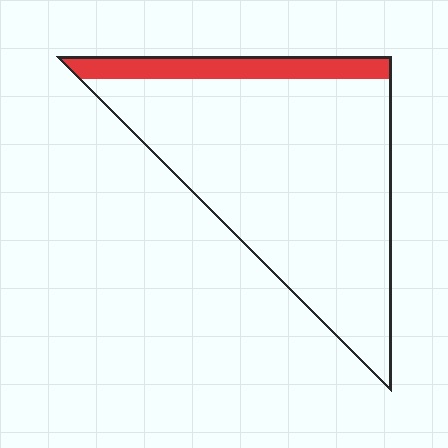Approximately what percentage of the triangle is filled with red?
Approximately 15%.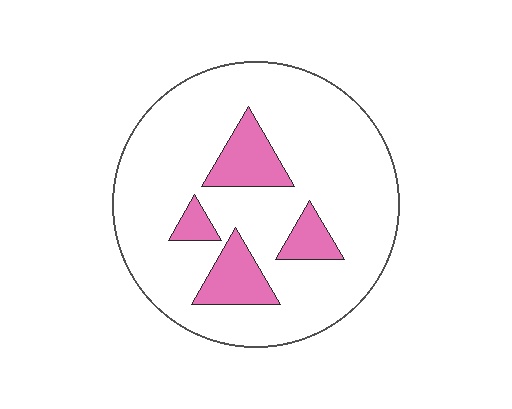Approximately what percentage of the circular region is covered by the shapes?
Approximately 15%.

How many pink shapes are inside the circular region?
4.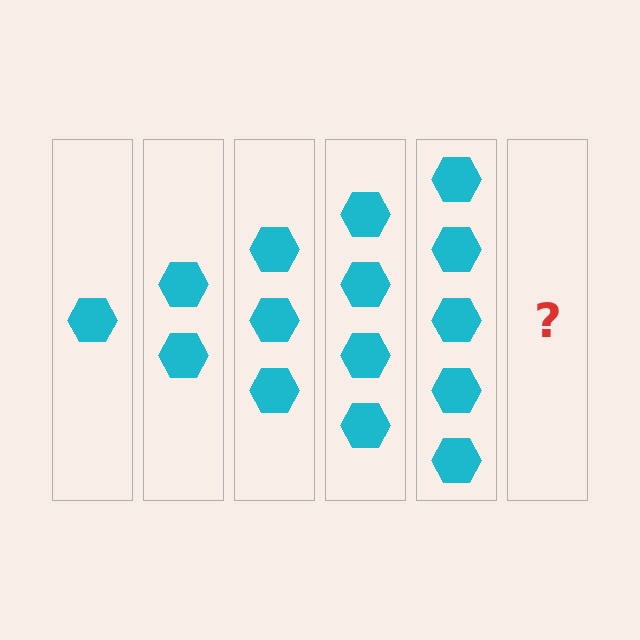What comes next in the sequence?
The next element should be 6 hexagons.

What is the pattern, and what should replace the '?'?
The pattern is that each step adds one more hexagon. The '?' should be 6 hexagons.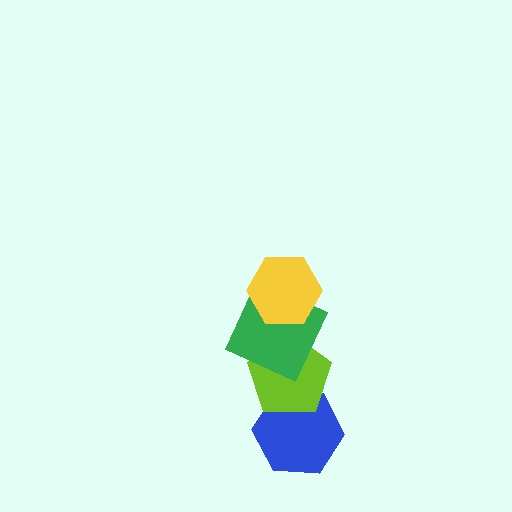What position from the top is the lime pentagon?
The lime pentagon is 3rd from the top.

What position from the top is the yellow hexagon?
The yellow hexagon is 1st from the top.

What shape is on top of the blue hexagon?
The lime pentagon is on top of the blue hexagon.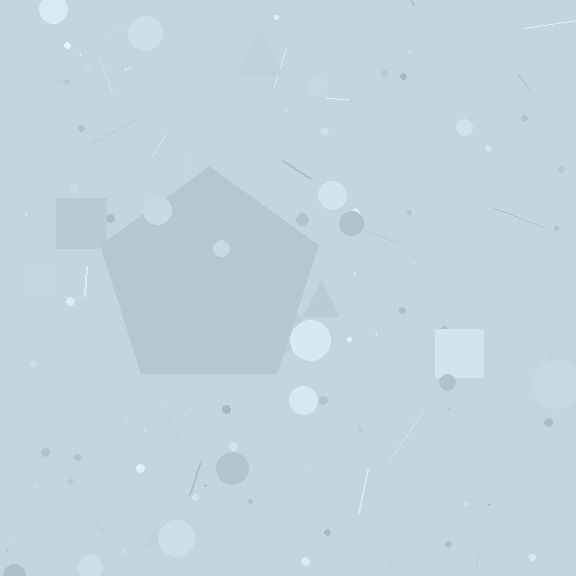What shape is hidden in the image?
A pentagon is hidden in the image.